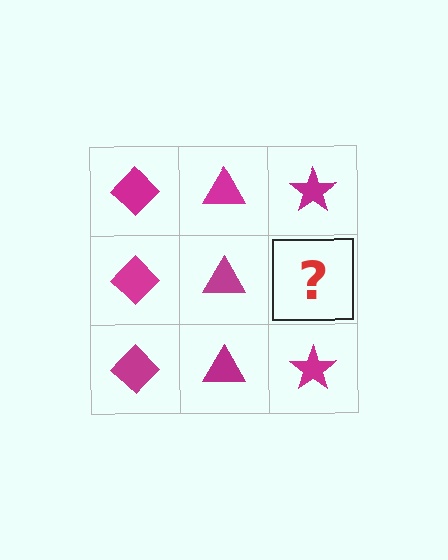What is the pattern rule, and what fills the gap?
The rule is that each column has a consistent shape. The gap should be filled with a magenta star.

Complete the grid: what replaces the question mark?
The question mark should be replaced with a magenta star.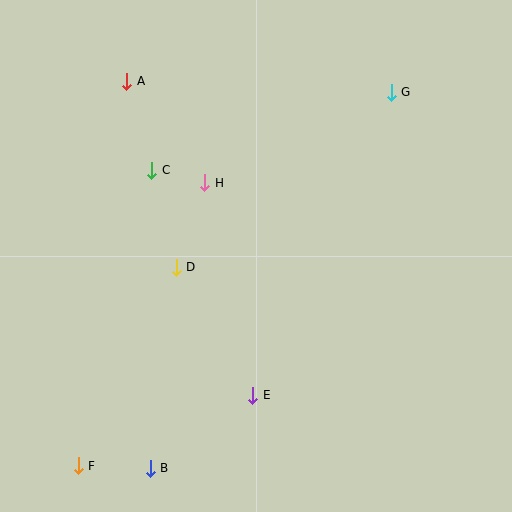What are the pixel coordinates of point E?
Point E is at (253, 395).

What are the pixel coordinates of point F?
Point F is at (78, 466).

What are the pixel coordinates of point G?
Point G is at (391, 92).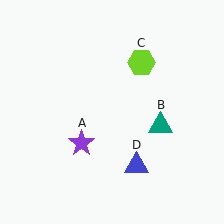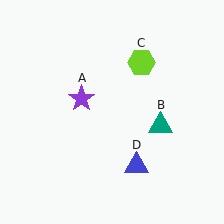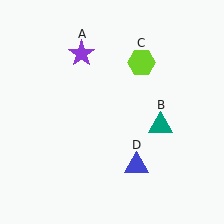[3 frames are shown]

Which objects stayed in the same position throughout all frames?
Teal triangle (object B) and lime hexagon (object C) and blue triangle (object D) remained stationary.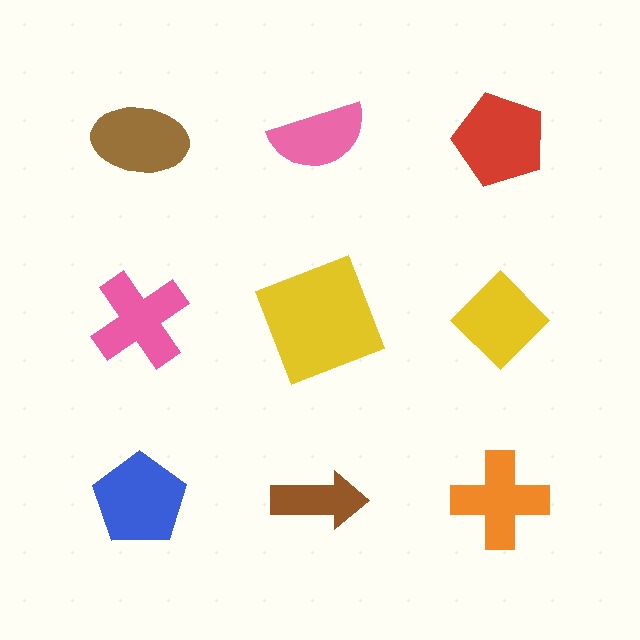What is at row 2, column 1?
A pink cross.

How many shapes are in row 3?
3 shapes.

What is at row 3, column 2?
A brown arrow.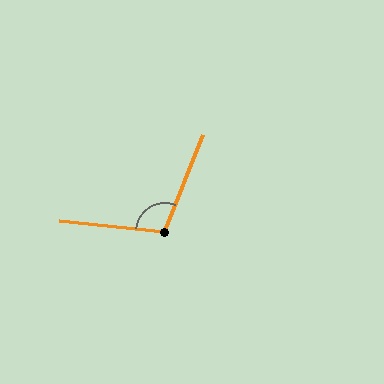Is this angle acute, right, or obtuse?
It is obtuse.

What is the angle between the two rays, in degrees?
Approximately 106 degrees.